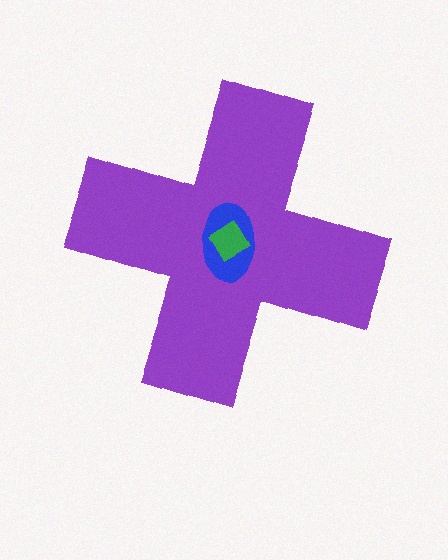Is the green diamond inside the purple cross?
Yes.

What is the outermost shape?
The purple cross.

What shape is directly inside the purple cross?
The blue ellipse.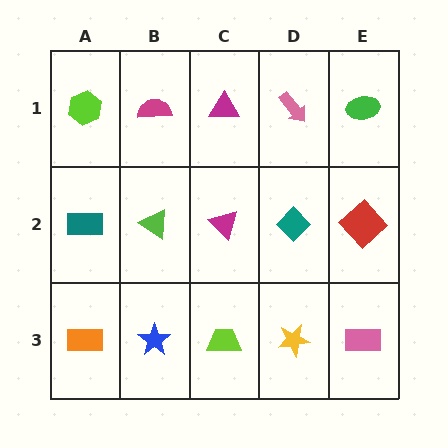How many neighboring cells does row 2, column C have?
4.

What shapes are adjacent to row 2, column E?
A green ellipse (row 1, column E), a pink rectangle (row 3, column E), a teal diamond (row 2, column D).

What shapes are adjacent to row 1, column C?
A magenta triangle (row 2, column C), a magenta semicircle (row 1, column B), a pink arrow (row 1, column D).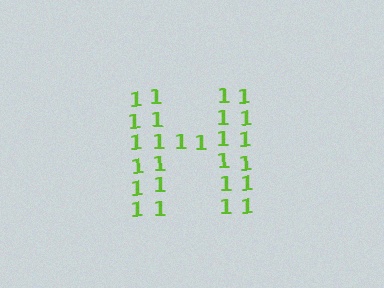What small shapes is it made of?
It is made of small digit 1's.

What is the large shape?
The large shape is the letter H.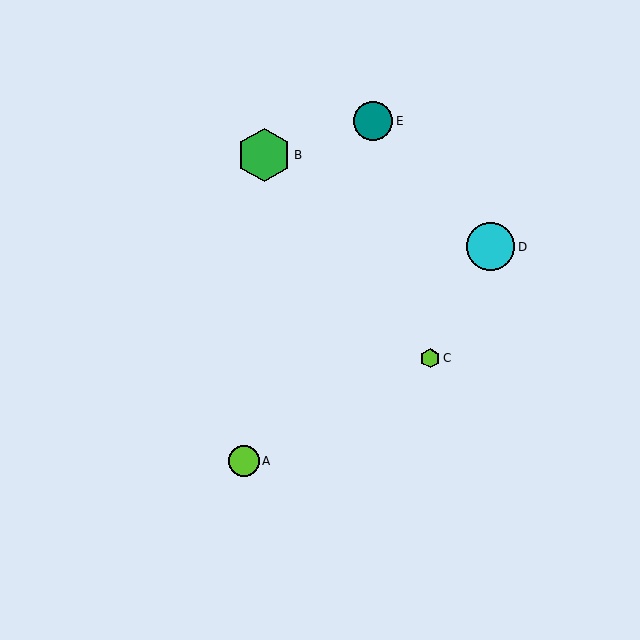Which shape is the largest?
The green hexagon (labeled B) is the largest.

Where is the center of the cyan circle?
The center of the cyan circle is at (491, 247).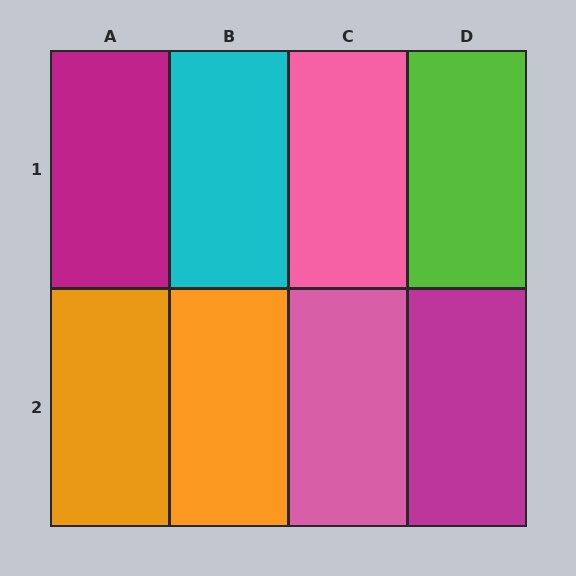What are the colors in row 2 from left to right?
Orange, orange, pink, magenta.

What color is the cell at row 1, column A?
Magenta.